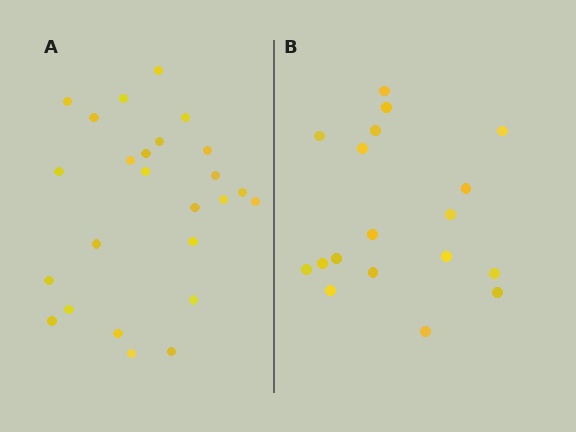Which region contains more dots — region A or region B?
Region A (the left region) has more dots.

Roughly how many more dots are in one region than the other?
Region A has roughly 8 or so more dots than region B.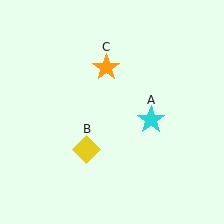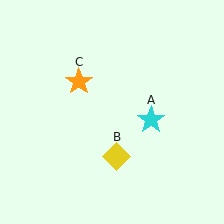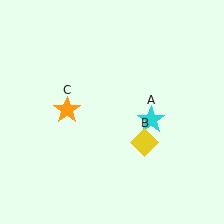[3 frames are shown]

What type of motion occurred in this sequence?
The yellow diamond (object B), orange star (object C) rotated counterclockwise around the center of the scene.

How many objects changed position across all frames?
2 objects changed position: yellow diamond (object B), orange star (object C).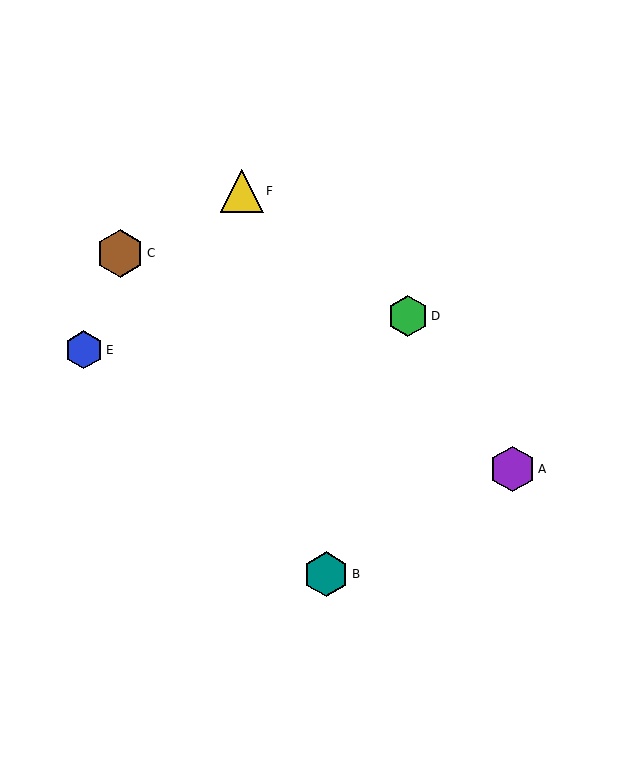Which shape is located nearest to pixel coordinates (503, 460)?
The purple hexagon (labeled A) at (512, 469) is nearest to that location.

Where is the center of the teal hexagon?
The center of the teal hexagon is at (326, 574).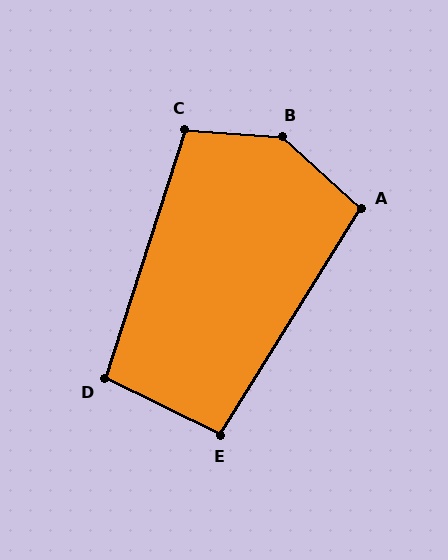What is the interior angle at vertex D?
Approximately 98 degrees (obtuse).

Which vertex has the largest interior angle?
B, at approximately 141 degrees.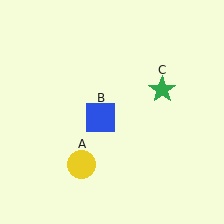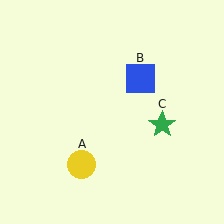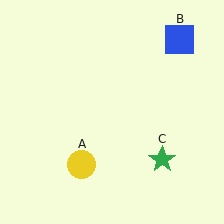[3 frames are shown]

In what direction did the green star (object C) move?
The green star (object C) moved down.